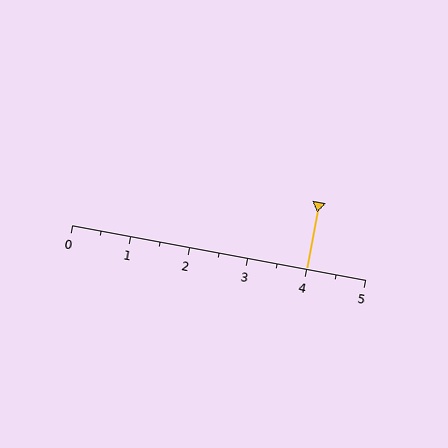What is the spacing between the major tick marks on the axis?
The major ticks are spaced 1 apart.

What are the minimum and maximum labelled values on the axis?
The axis runs from 0 to 5.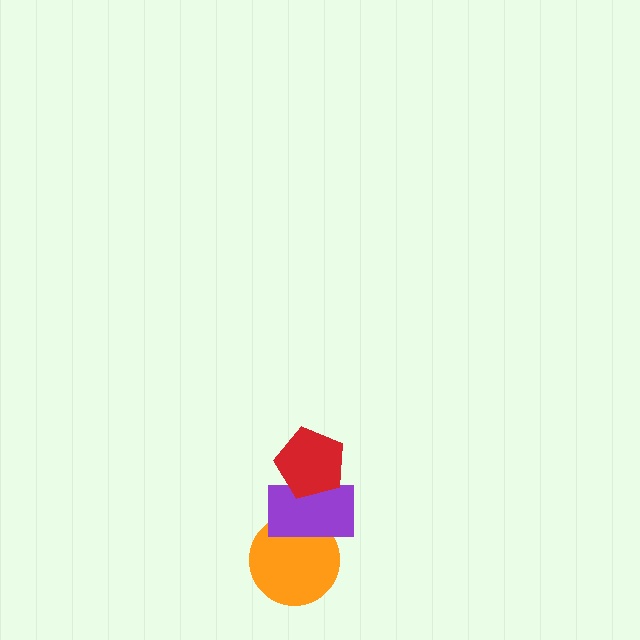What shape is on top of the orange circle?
The purple rectangle is on top of the orange circle.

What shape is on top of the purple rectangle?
The red pentagon is on top of the purple rectangle.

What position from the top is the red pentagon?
The red pentagon is 1st from the top.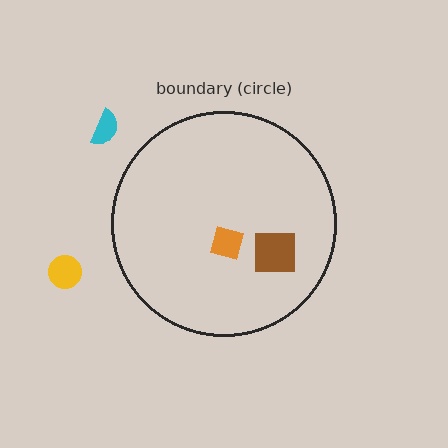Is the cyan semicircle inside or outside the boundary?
Outside.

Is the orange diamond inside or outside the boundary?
Inside.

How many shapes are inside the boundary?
2 inside, 2 outside.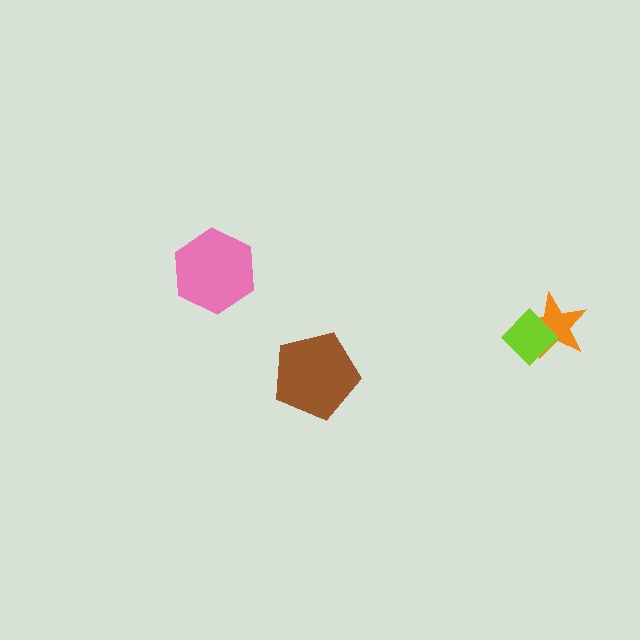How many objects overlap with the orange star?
1 object overlaps with the orange star.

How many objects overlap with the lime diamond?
1 object overlaps with the lime diamond.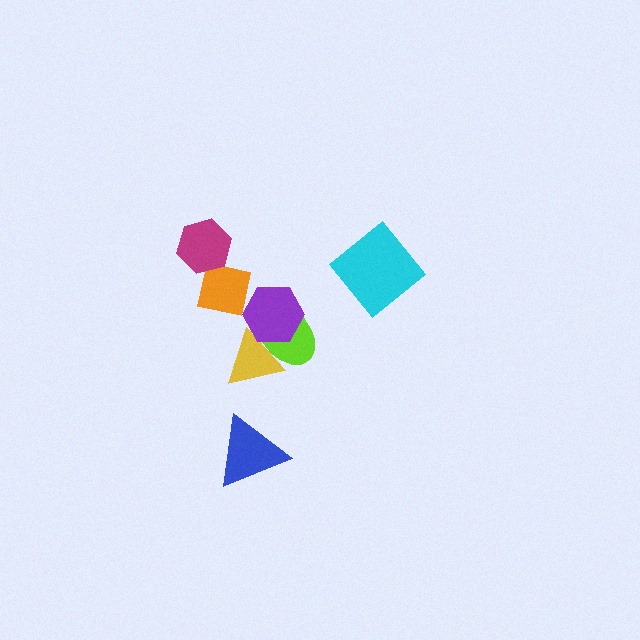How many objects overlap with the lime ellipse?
2 objects overlap with the lime ellipse.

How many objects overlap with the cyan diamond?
0 objects overlap with the cyan diamond.